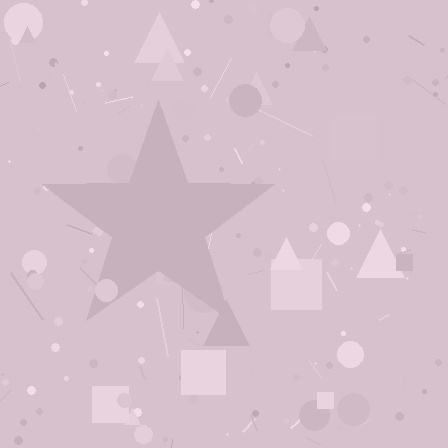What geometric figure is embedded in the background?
A star is embedded in the background.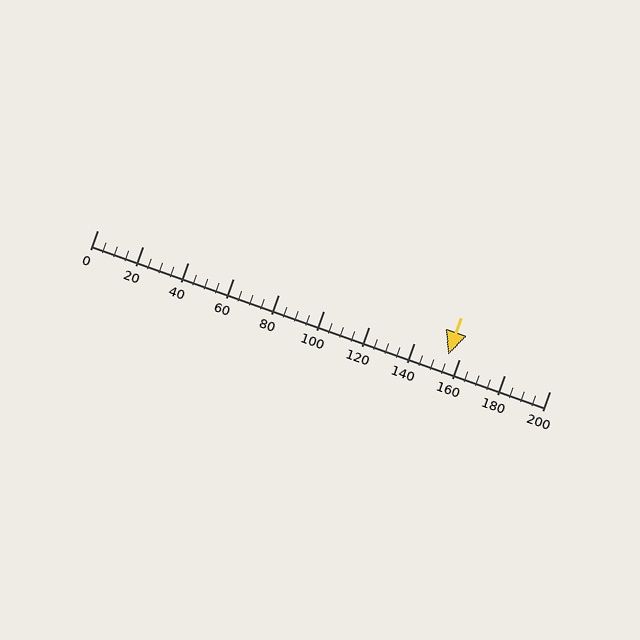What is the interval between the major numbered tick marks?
The major tick marks are spaced 20 units apart.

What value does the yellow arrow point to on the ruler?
The yellow arrow points to approximately 155.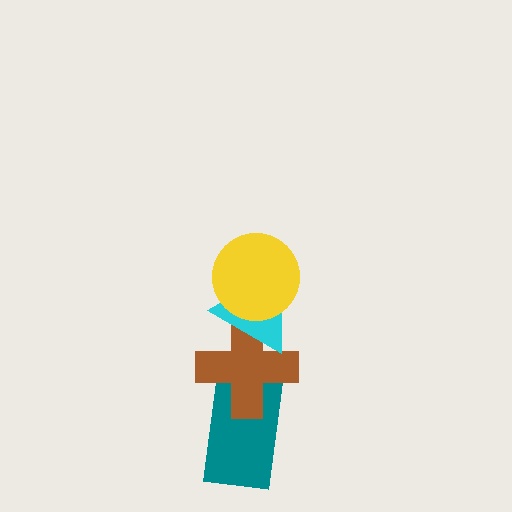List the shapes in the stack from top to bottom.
From top to bottom: the yellow circle, the cyan triangle, the brown cross, the teal rectangle.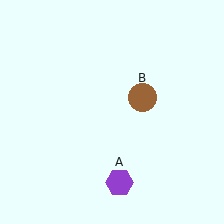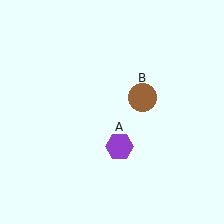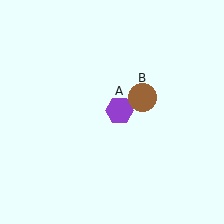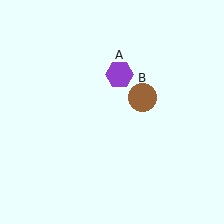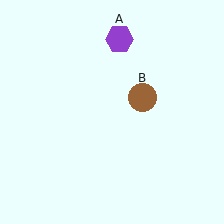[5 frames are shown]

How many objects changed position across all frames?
1 object changed position: purple hexagon (object A).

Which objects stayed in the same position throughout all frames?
Brown circle (object B) remained stationary.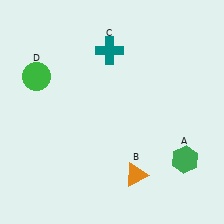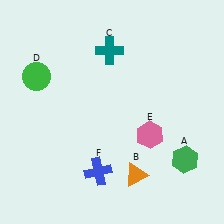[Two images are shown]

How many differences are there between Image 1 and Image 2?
There are 2 differences between the two images.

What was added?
A pink hexagon (E), a blue cross (F) were added in Image 2.